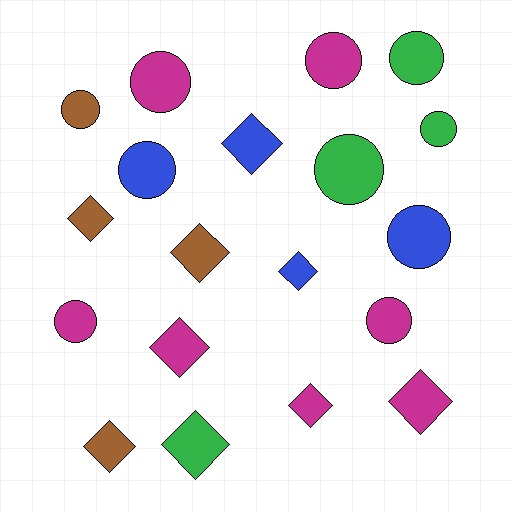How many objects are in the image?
There are 19 objects.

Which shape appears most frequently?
Circle, with 10 objects.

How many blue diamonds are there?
There are 2 blue diamonds.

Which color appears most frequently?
Magenta, with 7 objects.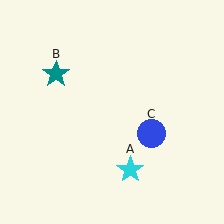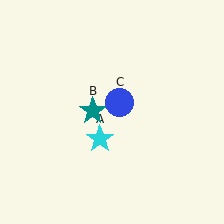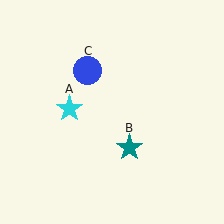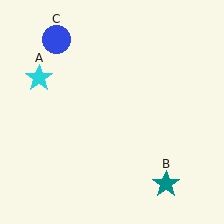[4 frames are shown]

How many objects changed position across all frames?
3 objects changed position: cyan star (object A), teal star (object B), blue circle (object C).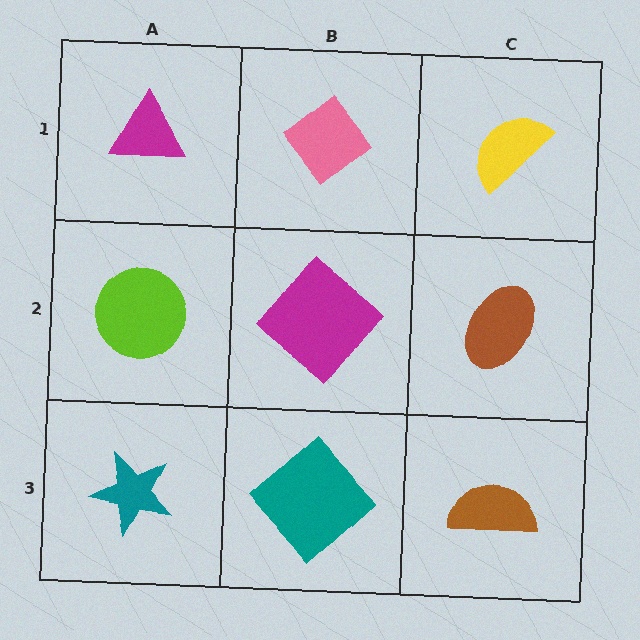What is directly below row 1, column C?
A brown ellipse.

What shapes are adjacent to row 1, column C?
A brown ellipse (row 2, column C), a pink diamond (row 1, column B).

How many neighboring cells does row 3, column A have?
2.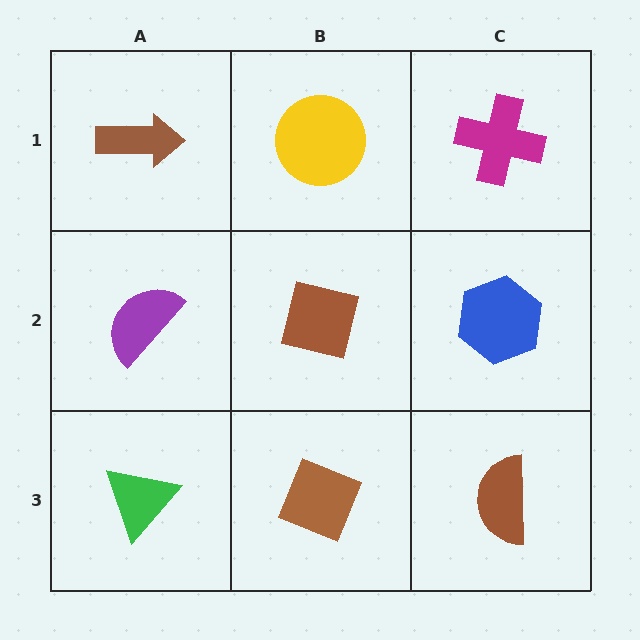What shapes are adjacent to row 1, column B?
A brown square (row 2, column B), a brown arrow (row 1, column A), a magenta cross (row 1, column C).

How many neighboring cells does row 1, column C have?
2.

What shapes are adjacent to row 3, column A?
A purple semicircle (row 2, column A), a brown diamond (row 3, column B).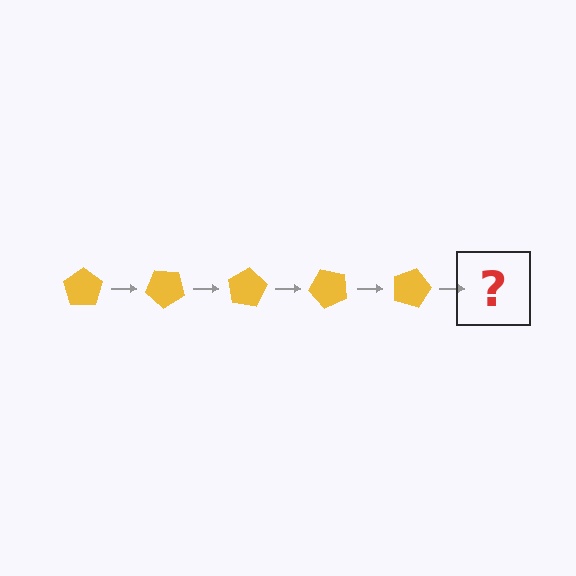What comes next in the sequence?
The next element should be a yellow pentagon rotated 200 degrees.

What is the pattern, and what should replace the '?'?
The pattern is that the pentagon rotates 40 degrees each step. The '?' should be a yellow pentagon rotated 200 degrees.